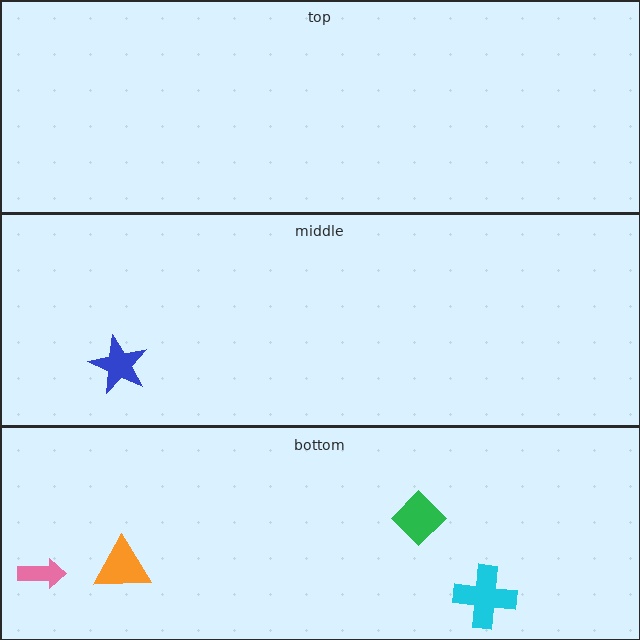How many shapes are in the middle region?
1.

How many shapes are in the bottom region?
4.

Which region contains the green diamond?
The bottom region.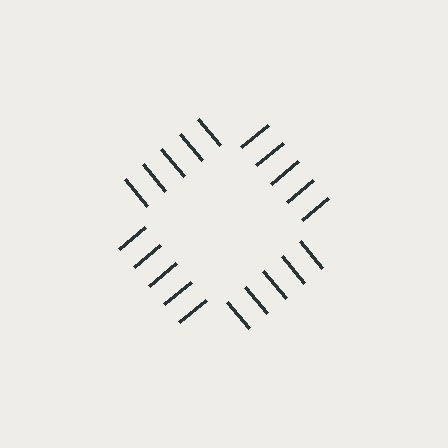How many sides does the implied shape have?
4 sides — the line-ends trace a square.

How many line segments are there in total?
20 — 5 along each of the 4 edges.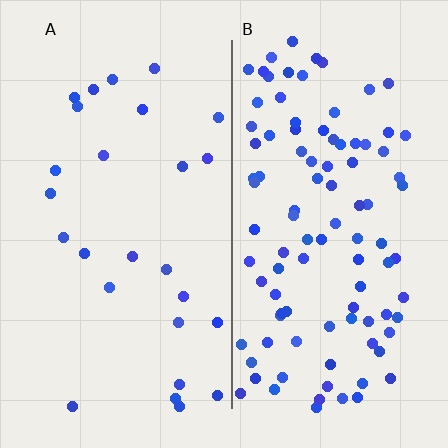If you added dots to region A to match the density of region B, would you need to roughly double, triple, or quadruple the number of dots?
Approximately quadruple.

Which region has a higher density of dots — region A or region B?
B (the right).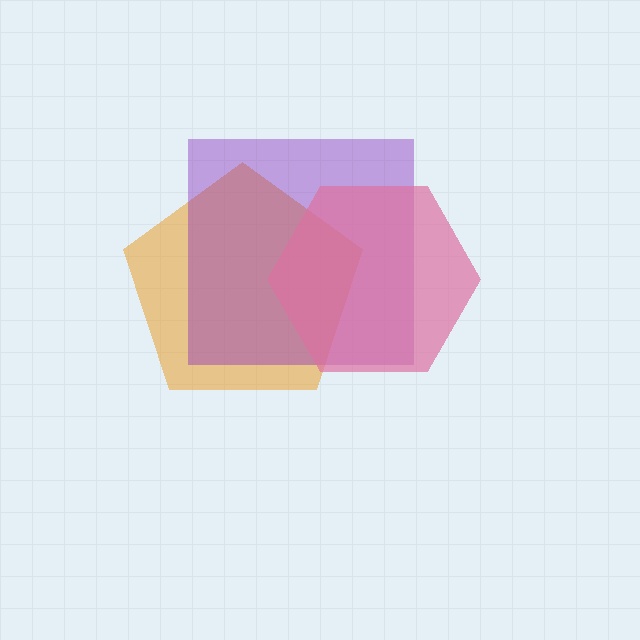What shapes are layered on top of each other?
The layered shapes are: an orange pentagon, a purple square, a pink hexagon.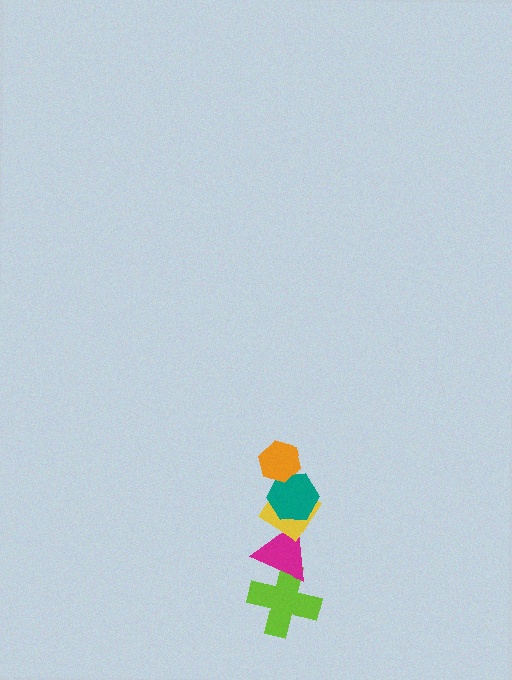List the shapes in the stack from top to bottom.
From top to bottom: the orange hexagon, the teal hexagon, the yellow diamond, the magenta triangle, the lime cross.